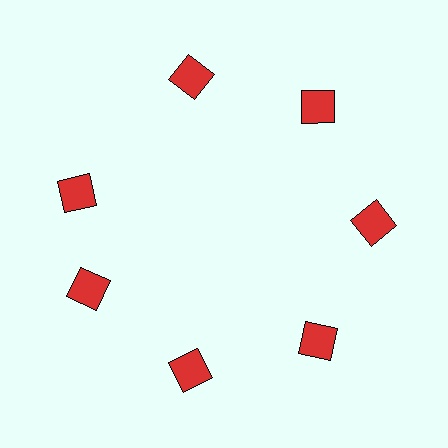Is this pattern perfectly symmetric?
No. The 7 red squares are arranged in a ring, but one element near the 10 o'clock position is rotated out of alignment along the ring, breaking the 7-fold rotational symmetry.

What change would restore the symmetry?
The symmetry would be restored by rotating it back into even spacing with its neighbors so that all 7 squares sit at equal angles and equal distance from the center.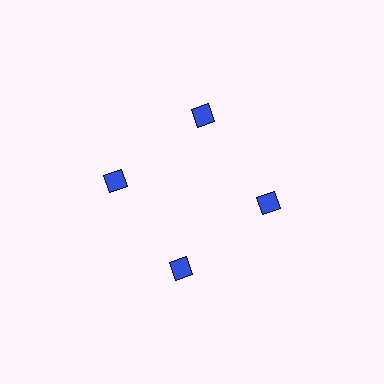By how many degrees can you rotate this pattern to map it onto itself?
The pattern maps onto itself every 90 degrees of rotation.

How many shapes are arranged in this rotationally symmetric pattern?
There are 4 shapes, arranged in 4 groups of 1.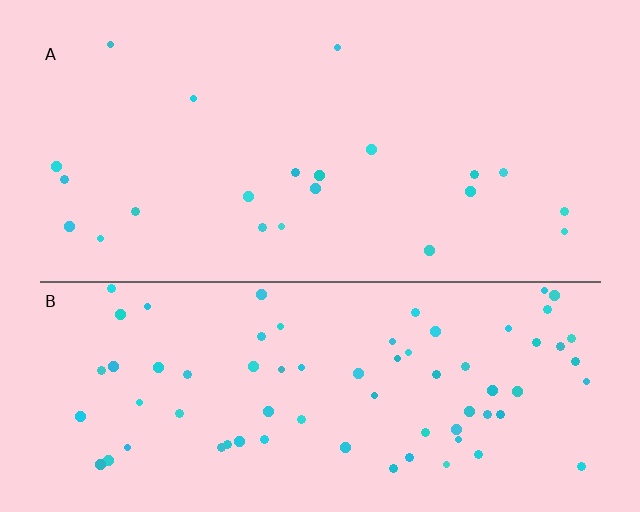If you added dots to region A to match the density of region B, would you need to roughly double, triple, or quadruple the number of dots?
Approximately triple.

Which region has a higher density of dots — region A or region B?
B (the bottom).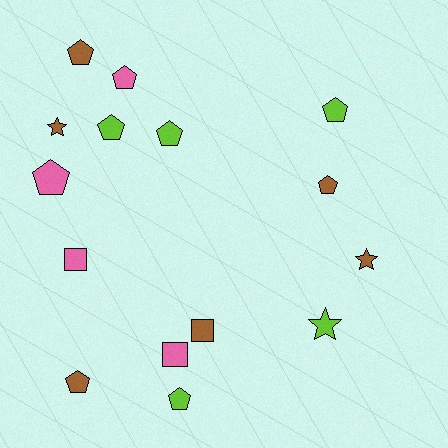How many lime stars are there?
There is 1 lime star.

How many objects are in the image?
There are 15 objects.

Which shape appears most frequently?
Pentagon, with 9 objects.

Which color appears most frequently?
Brown, with 6 objects.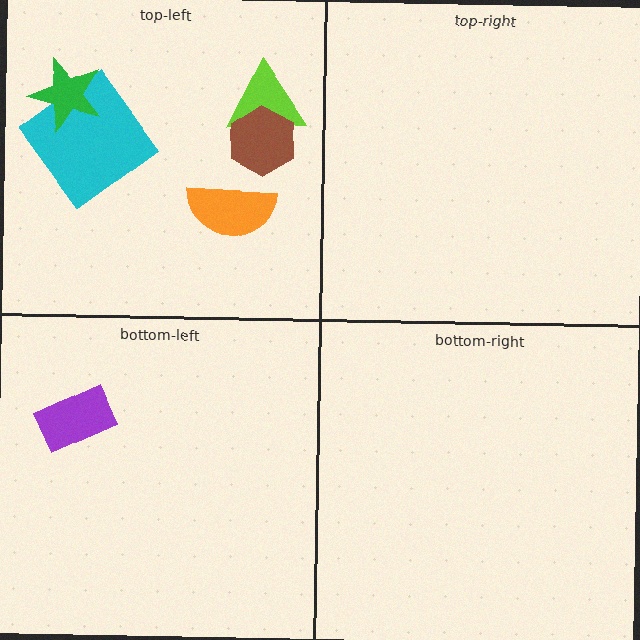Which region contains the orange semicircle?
The top-left region.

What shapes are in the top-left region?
The orange semicircle, the lime triangle, the cyan diamond, the green star, the brown hexagon.